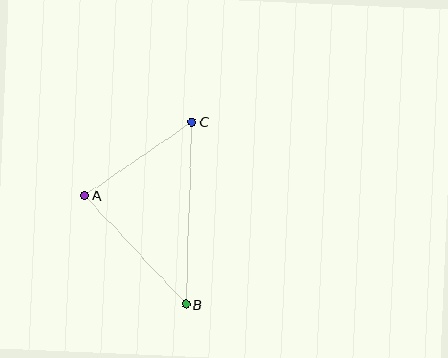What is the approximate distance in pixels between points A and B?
The distance between A and B is approximately 149 pixels.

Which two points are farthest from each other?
Points B and C are farthest from each other.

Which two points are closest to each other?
Points A and C are closest to each other.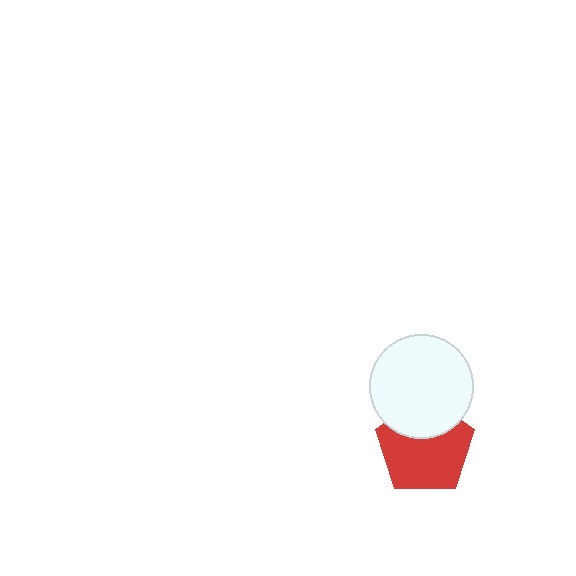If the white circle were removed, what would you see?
You would see the complete red pentagon.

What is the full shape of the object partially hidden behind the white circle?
The partially hidden object is a red pentagon.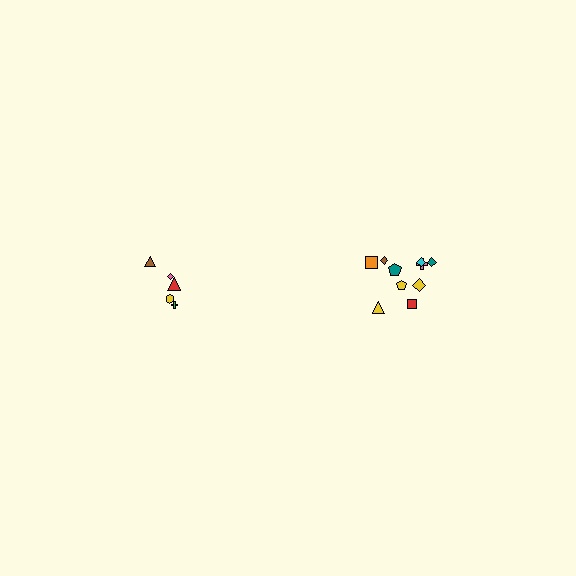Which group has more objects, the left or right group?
The right group.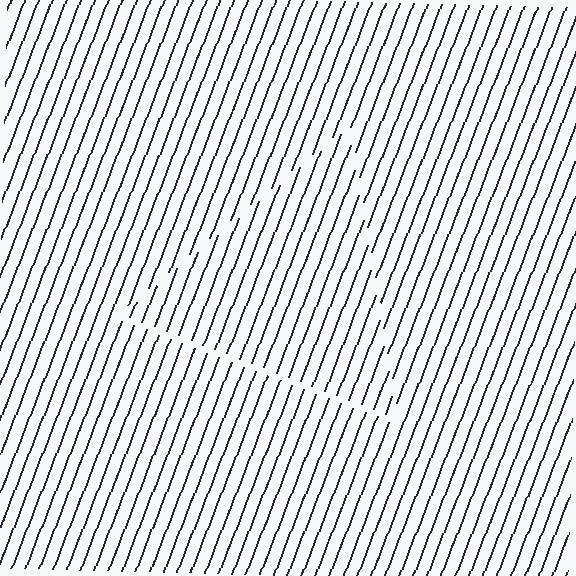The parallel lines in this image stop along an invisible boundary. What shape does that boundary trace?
An illusory triangle. The interior of the shape contains the same grating, shifted by half a period — the contour is defined by the phase discontinuity where line-ends from the inner and outer gratings abut.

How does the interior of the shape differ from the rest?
The interior of the shape contains the same grating, shifted by half a period — the contour is defined by the phase discontinuity where line-ends from the inner and outer gratings abut.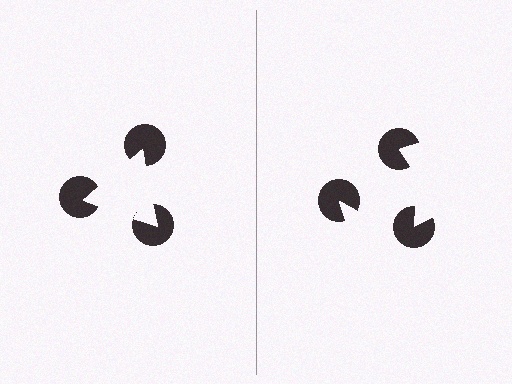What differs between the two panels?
The pac-man discs are positioned identically on both sides; only the wedge orientations differ. On the left they align to a triangle; on the right they are misaligned.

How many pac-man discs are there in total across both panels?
6 — 3 on each side.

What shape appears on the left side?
An illusory triangle.